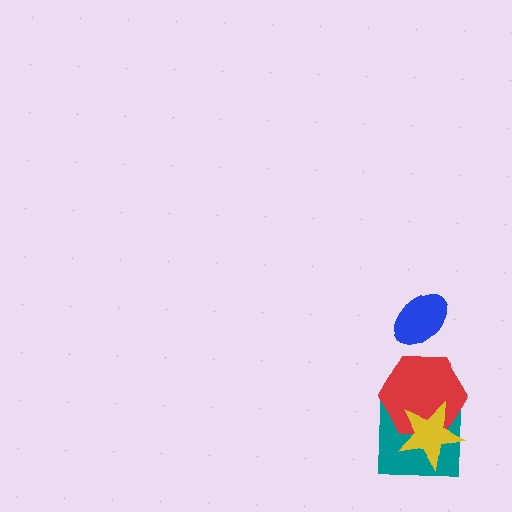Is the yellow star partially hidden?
No, no other shape covers it.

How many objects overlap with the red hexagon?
2 objects overlap with the red hexagon.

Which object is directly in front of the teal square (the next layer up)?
The red hexagon is directly in front of the teal square.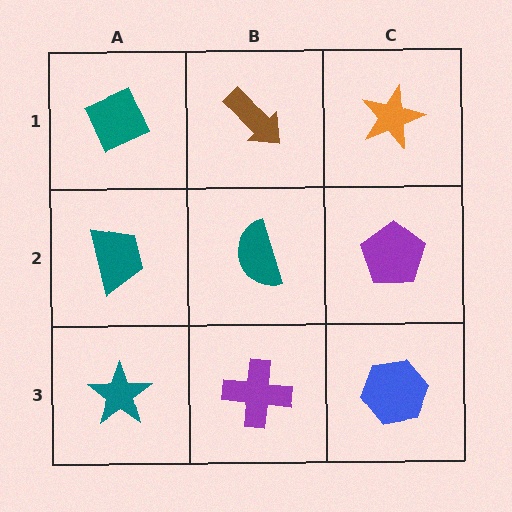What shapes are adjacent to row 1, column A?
A teal trapezoid (row 2, column A), a brown arrow (row 1, column B).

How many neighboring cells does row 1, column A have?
2.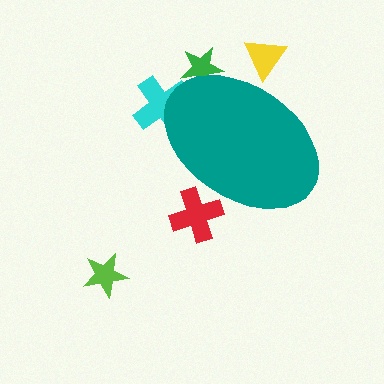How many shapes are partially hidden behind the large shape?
4 shapes are partially hidden.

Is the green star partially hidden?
Yes, the green star is partially hidden behind the teal ellipse.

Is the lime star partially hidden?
No, the lime star is fully visible.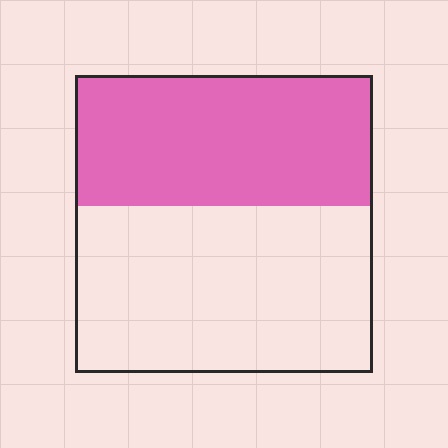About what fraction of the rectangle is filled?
About two fifths (2/5).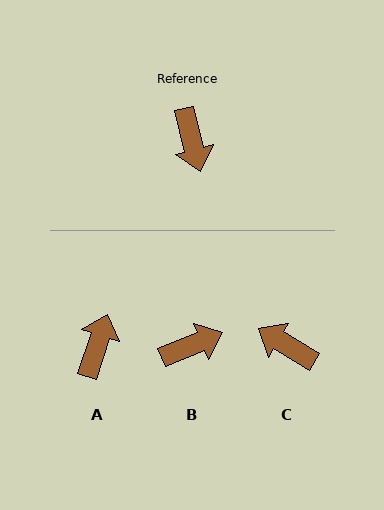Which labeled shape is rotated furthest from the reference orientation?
A, about 148 degrees away.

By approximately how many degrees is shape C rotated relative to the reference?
Approximately 135 degrees clockwise.